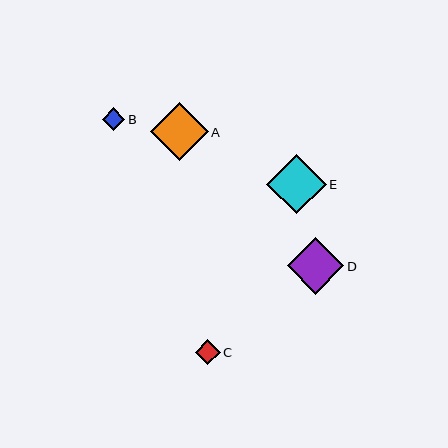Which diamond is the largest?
Diamond E is the largest with a size of approximately 59 pixels.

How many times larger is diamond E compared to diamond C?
Diamond E is approximately 2.4 times the size of diamond C.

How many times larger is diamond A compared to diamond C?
Diamond A is approximately 2.4 times the size of diamond C.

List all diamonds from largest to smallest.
From largest to smallest: E, A, D, C, B.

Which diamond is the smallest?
Diamond B is the smallest with a size of approximately 22 pixels.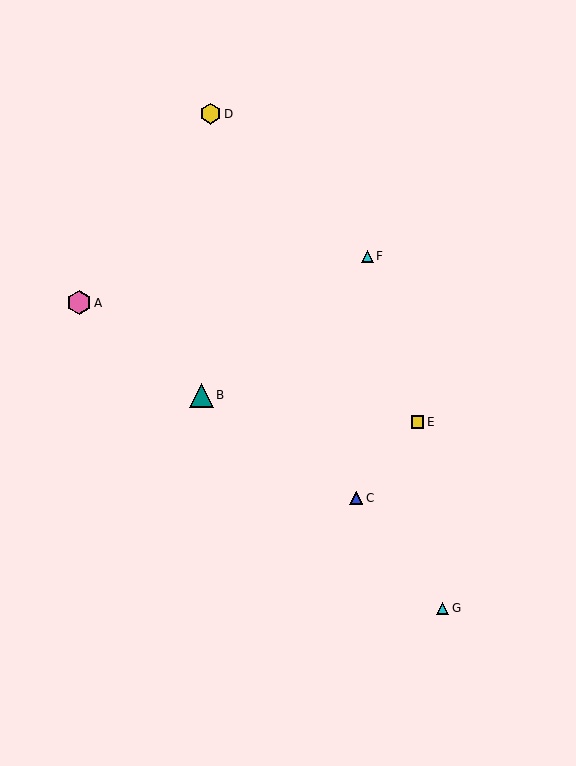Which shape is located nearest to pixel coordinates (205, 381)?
The teal triangle (labeled B) at (201, 395) is nearest to that location.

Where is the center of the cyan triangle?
The center of the cyan triangle is at (442, 608).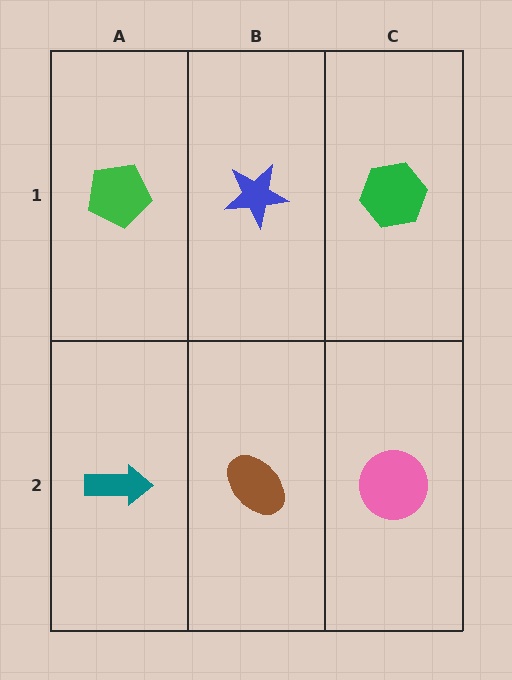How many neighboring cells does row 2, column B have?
3.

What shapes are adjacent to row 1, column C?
A pink circle (row 2, column C), a blue star (row 1, column B).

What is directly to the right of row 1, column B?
A green hexagon.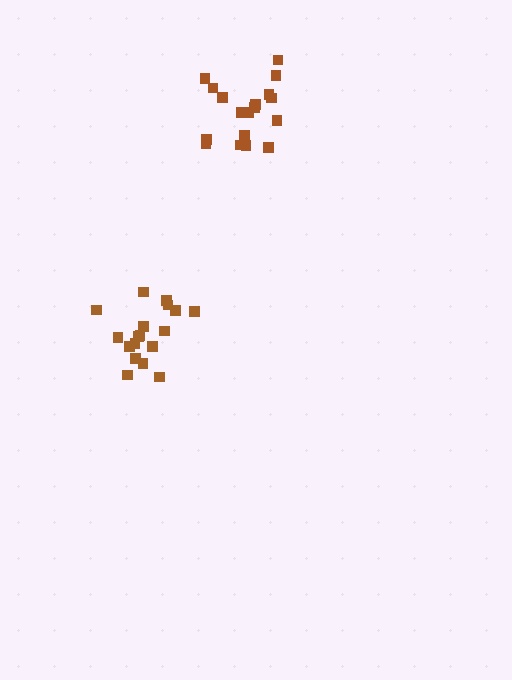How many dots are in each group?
Group 1: 18 dots, Group 2: 18 dots (36 total).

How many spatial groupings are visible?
There are 2 spatial groupings.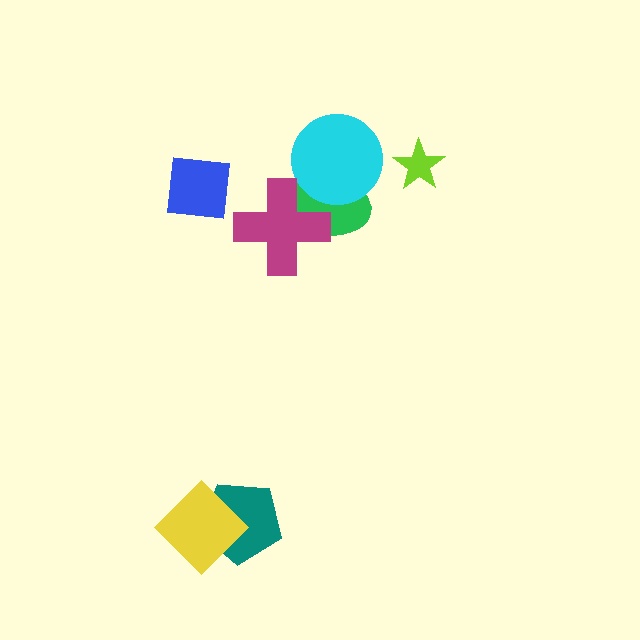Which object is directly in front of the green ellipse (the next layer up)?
The cyan circle is directly in front of the green ellipse.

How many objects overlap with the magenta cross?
1 object overlaps with the magenta cross.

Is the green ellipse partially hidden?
Yes, it is partially covered by another shape.